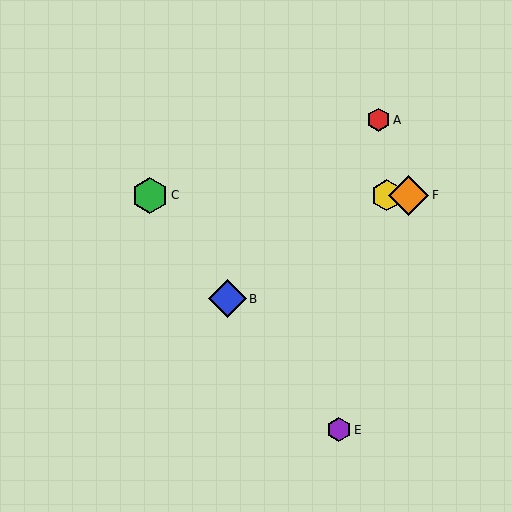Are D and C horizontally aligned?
Yes, both are at y≈195.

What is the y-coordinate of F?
Object F is at y≈195.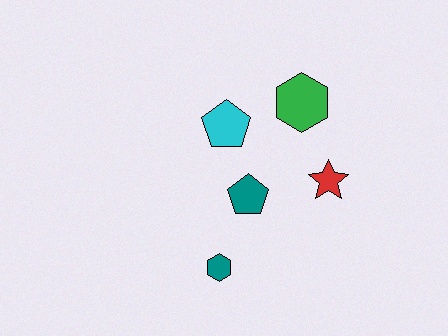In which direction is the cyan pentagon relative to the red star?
The cyan pentagon is to the left of the red star.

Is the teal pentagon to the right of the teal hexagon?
Yes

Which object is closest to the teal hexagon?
The teal pentagon is closest to the teal hexagon.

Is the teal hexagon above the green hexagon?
No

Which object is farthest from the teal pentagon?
The green hexagon is farthest from the teal pentagon.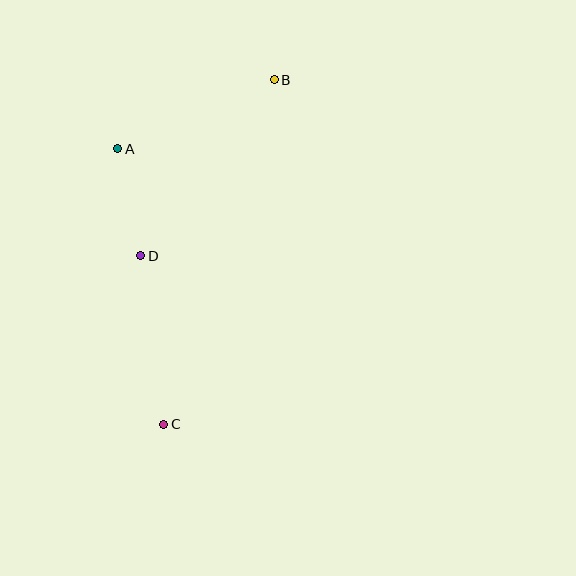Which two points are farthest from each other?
Points B and C are farthest from each other.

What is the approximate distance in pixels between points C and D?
The distance between C and D is approximately 170 pixels.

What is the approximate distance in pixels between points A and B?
The distance between A and B is approximately 171 pixels.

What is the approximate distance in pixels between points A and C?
The distance between A and C is approximately 280 pixels.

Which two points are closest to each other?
Points A and D are closest to each other.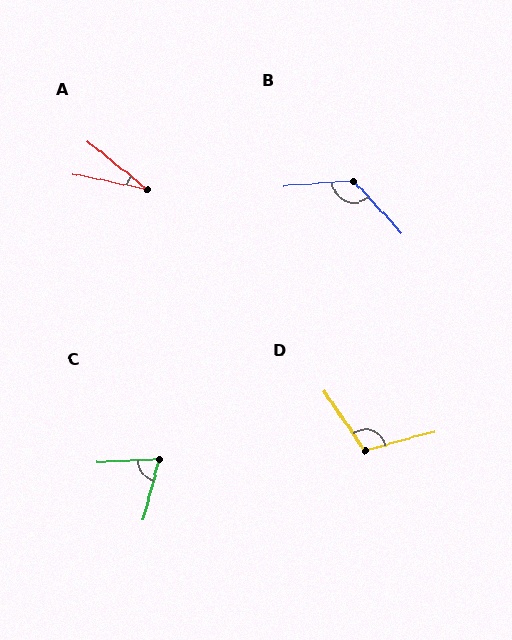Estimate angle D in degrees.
Approximately 109 degrees.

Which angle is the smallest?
A, at approximately 27 degrees.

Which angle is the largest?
B, at approximately 128 degrees.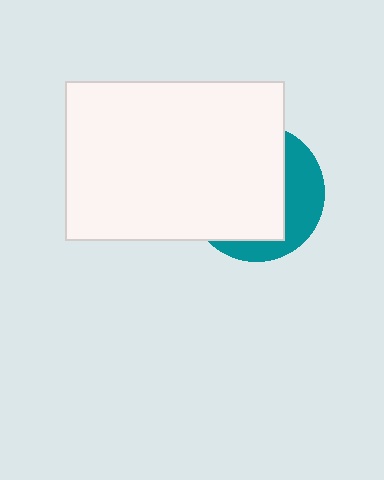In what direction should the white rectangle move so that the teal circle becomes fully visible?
The white rectangle should move left. That is the shortest direction to clear the overlap and leave the teal circle fully visible.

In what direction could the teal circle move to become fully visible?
The teal circle could move right. That would shift it out from behind the white rectangle entirely.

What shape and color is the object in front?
The object in front is a white rectangle.